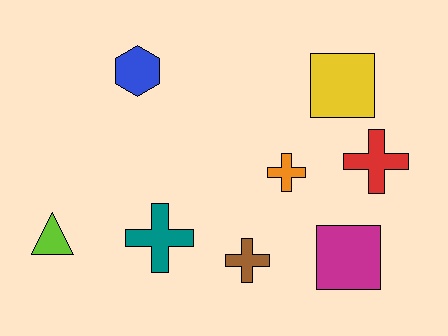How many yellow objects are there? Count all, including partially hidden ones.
There is 1 yellow object.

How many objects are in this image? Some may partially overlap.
There are 8 objects.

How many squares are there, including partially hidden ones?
There are 2 squares.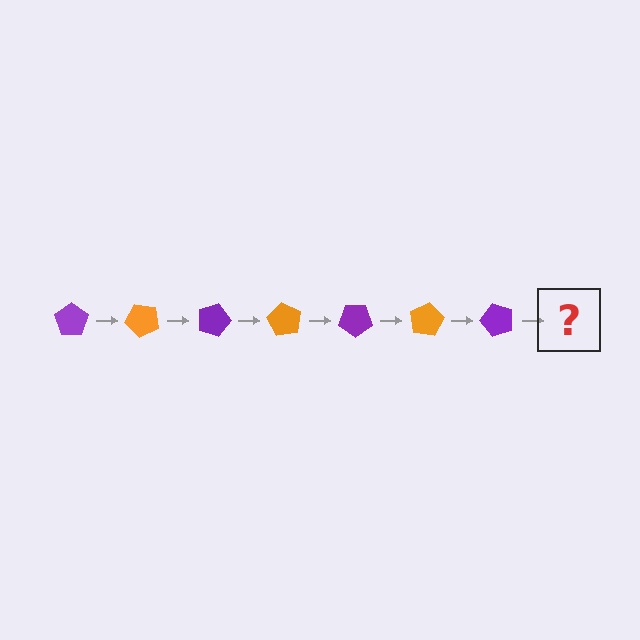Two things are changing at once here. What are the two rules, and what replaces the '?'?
The two rules are that it rotates 45 degrees each step and the color cycles through purple and orange. The '?' should be an orange pentagon, rotated 315 degrees from the start.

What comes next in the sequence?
The next element should be an orange pentagon, rotated 315 degrees from the start.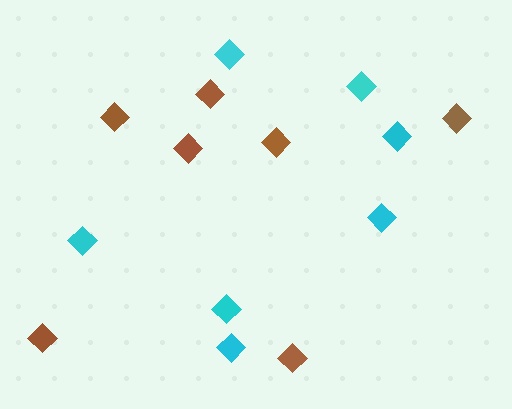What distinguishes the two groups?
There are 2 groups: one group of cyan diamonds (7) and one group of brown diamonds (7).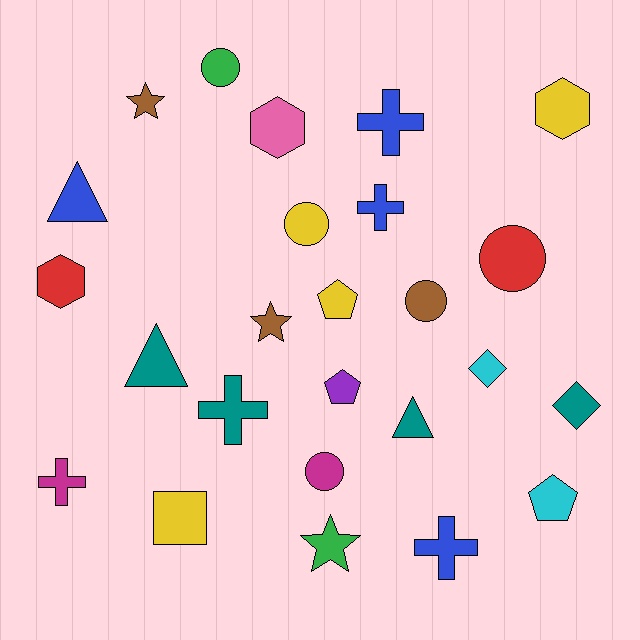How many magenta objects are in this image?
There are 2 magenta objects.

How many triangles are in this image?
There are 3 triangles.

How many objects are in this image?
There are 25 objects.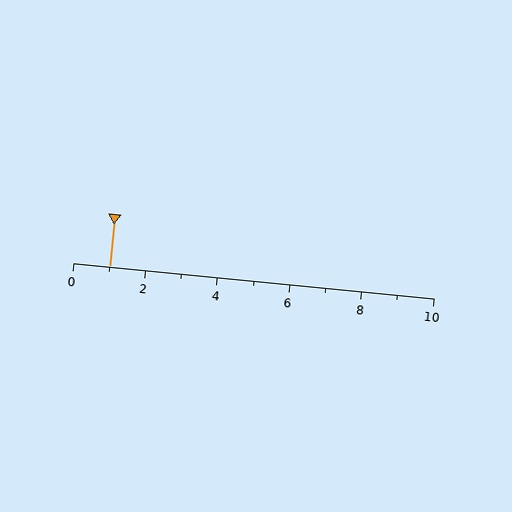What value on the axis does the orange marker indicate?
The marker indicates approximately 1.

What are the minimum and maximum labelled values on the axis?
The axis runs from 0 to 10.